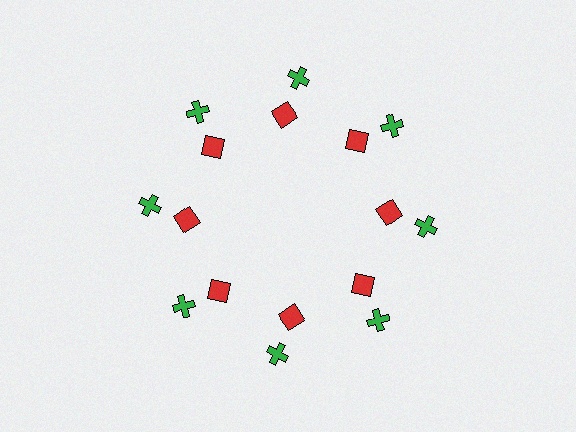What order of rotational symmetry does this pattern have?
This pattern has 8-fold rotational symmetry.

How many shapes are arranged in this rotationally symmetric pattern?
There are 16 shapes, arranged in 8 groups of 2.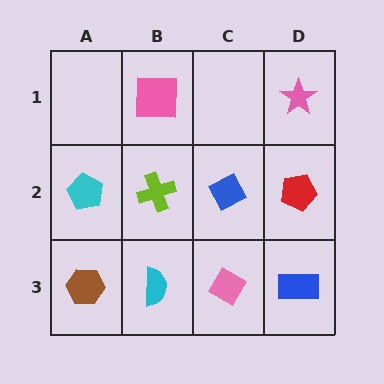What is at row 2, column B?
A lime cross.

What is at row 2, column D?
A red pentagon.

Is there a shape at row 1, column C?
No, that cell is empty.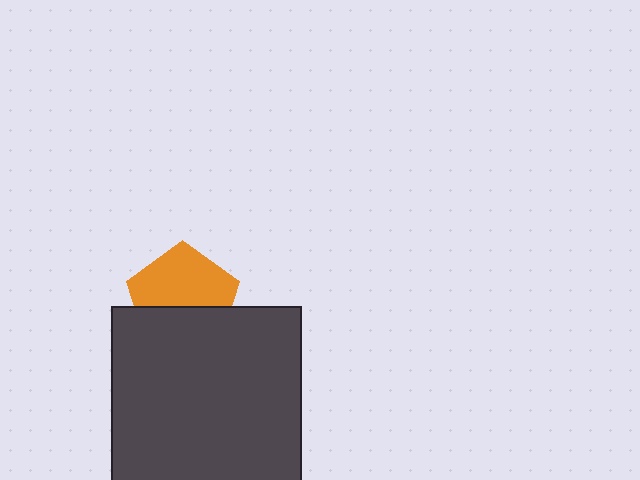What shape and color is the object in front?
The object in front is a dark gray square.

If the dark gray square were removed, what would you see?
You would see the complete orange pentagon.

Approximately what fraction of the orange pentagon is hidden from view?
Roughly 43% of the orange pentagon is hidden behind the dark gray square.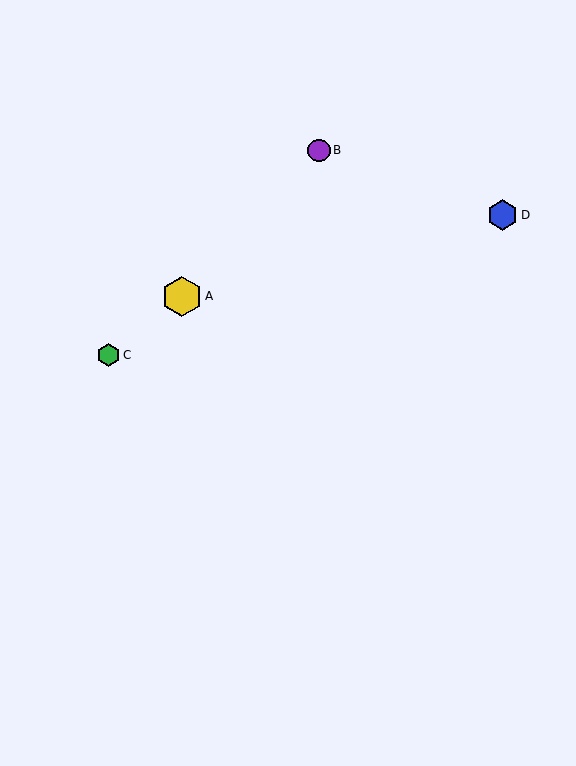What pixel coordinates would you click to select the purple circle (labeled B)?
Click at (319, 150) to select the purple circle B.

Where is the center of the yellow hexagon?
The center of the yellow hexagon is at (182, 296).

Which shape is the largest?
The yellow hexagon (labeled A) is the largest.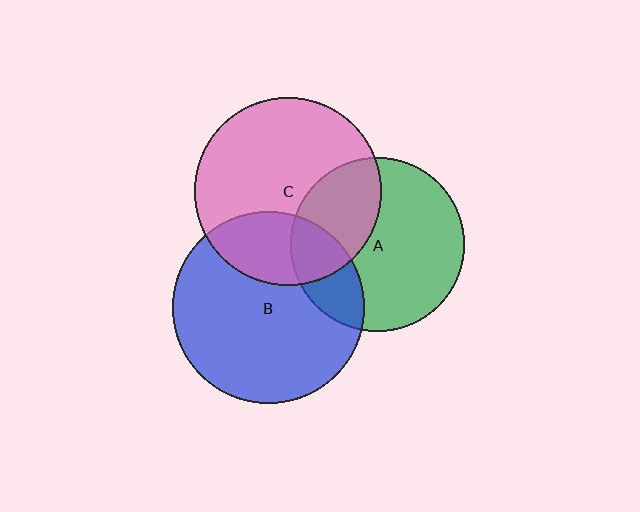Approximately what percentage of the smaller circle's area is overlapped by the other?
Approximately 20%.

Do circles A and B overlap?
Yes.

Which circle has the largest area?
Circle B (blue).